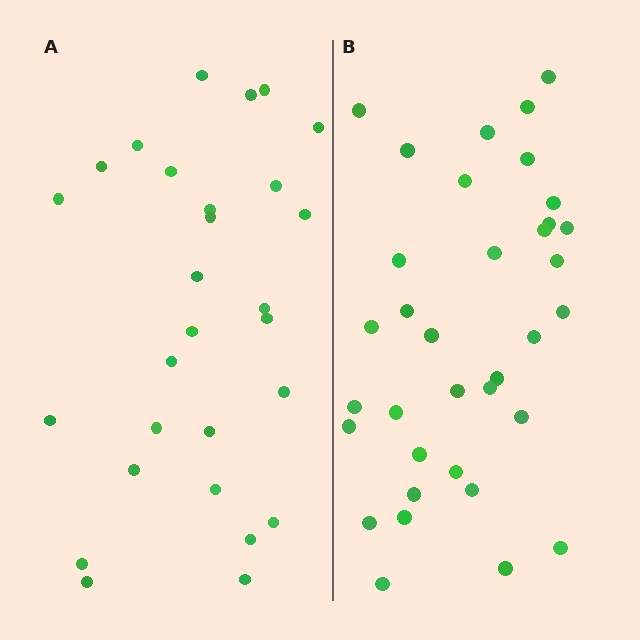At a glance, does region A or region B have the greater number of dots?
Region B (the right region) has more dots.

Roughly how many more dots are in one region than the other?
Region B has roughly 8 or so more dots than region A.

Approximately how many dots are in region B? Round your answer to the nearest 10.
About 40 dots. (The exact count is 35, which rounds to 40.)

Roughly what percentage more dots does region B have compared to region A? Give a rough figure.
About 25% more.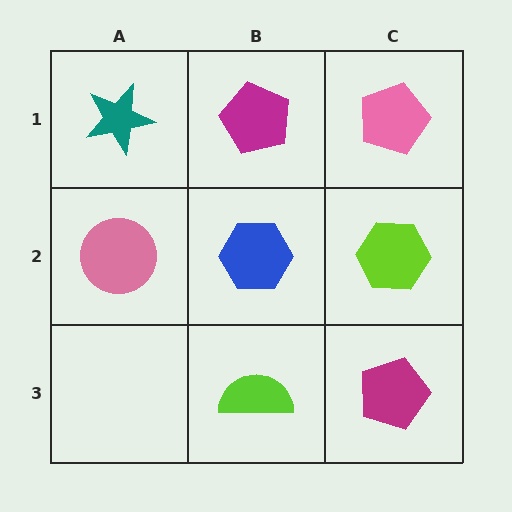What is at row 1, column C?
A pink pentagon.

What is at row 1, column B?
A magenta pentagon.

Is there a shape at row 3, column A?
No, that cell is empty.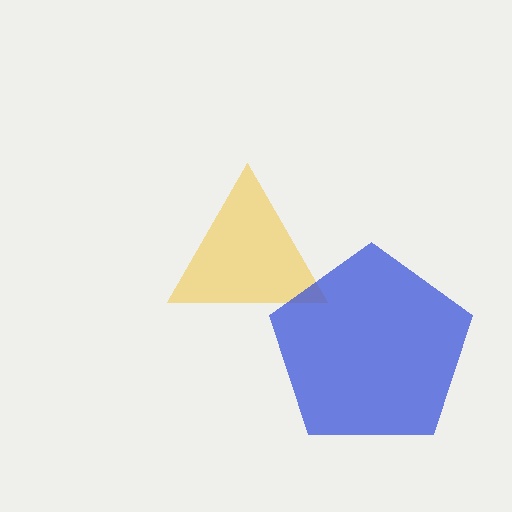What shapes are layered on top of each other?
The layered shapes are: a yellow triangle, a blue pentagon.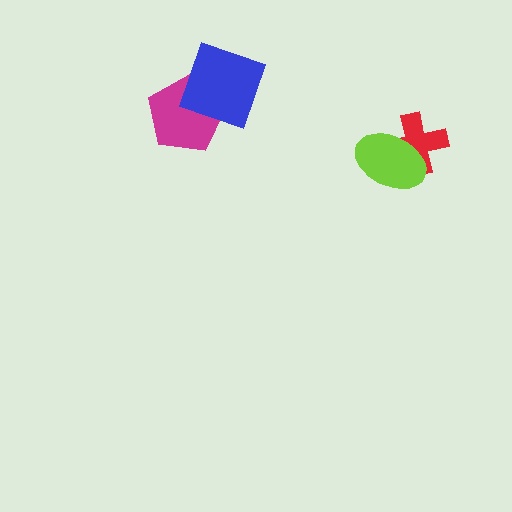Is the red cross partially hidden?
Yes, it is partially covered by another shape.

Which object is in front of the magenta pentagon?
The blue square is in front of the magenta pentagon.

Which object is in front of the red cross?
The lime ellipse is in front of the red cross.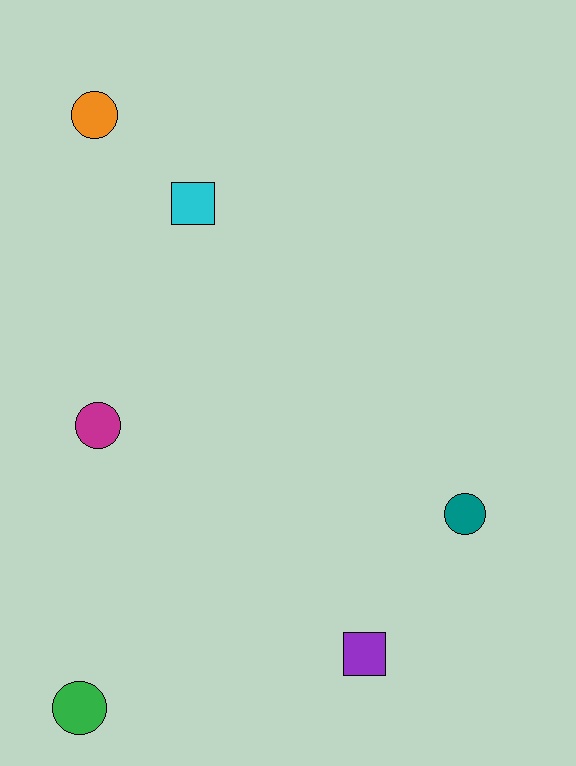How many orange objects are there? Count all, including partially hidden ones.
There is 1 orange object.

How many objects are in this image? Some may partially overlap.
There are 6 objects.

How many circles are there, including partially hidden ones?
There are 4 circles.